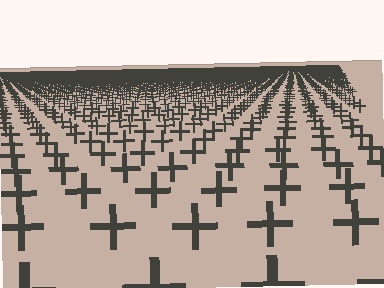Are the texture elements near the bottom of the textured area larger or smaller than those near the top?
Larger. Near the bottom, elements are closer to the viewer and appear at a bigger on-screen size.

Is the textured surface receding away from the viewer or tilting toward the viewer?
The surface is receding away from the viewer. Texture elements get smaller and denser toward the top.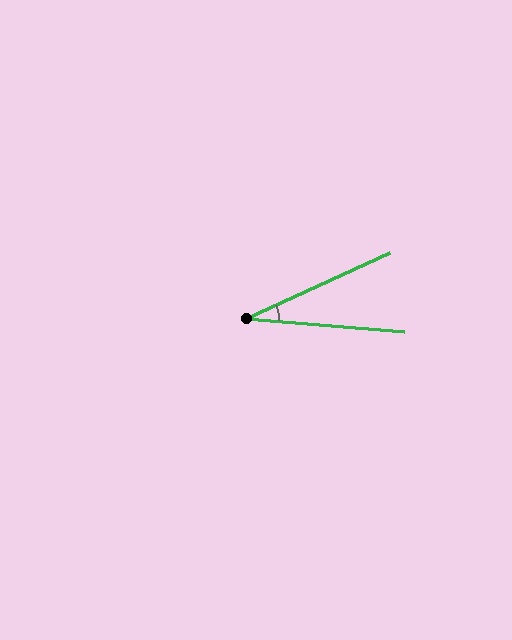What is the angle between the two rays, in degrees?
Approximately 29 degrees.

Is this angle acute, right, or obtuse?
It is acute.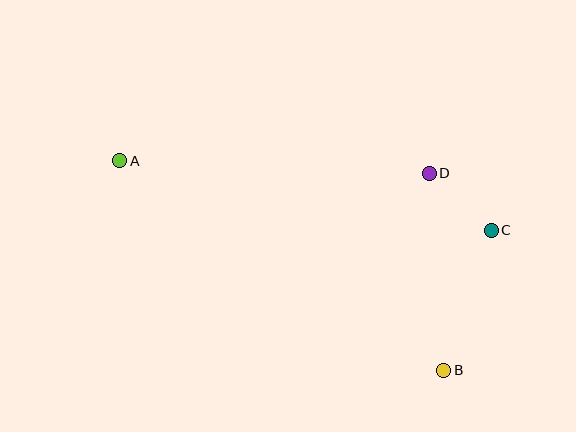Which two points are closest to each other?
Points C and D are closest to each other.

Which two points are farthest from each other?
Points A and B are farthest from each other.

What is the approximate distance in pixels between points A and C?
The distance between A and C is approximately 378 pixels.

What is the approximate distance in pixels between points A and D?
The distance between A and D is approximately 310 pixels.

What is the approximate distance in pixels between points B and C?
The distance between B and C is approximately 148 pixels.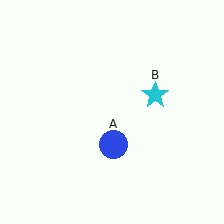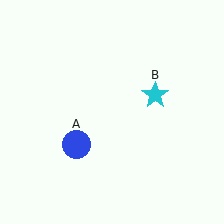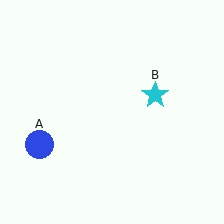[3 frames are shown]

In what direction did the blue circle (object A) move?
The blue circle (object A) moved left.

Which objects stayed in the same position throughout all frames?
Cyan star (object B) remained stationary.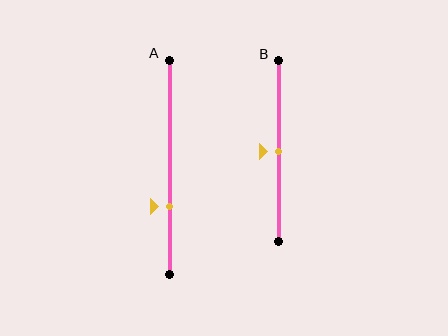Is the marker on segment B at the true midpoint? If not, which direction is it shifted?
Yes, the marker on segment B is at the true midpoint.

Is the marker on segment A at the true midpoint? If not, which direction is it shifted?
No, the marker on segment A is shifted downward by about 18% of the segment length.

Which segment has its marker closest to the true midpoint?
Segment B has its marker closest to the true midpoint.